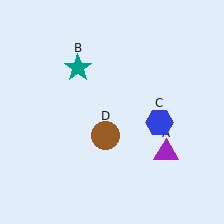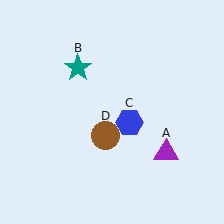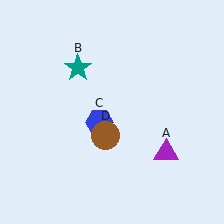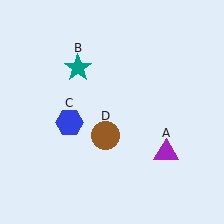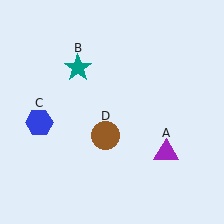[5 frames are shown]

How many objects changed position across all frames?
1 object changed position: blue hexagon (object C).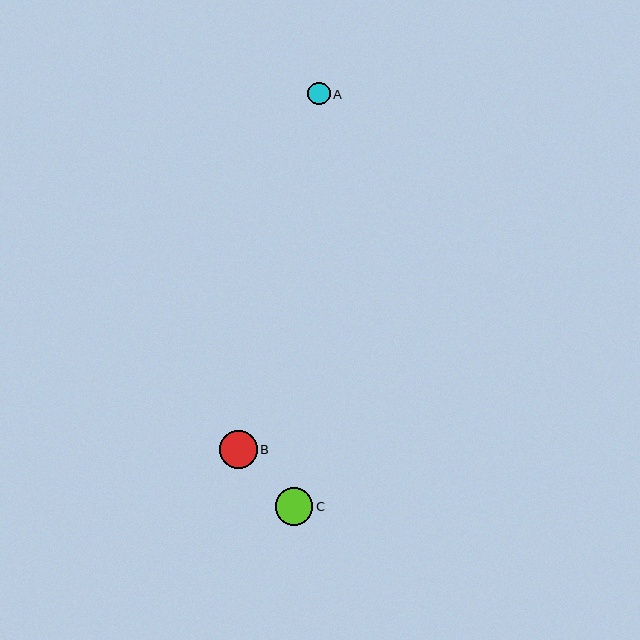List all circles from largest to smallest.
From largest to smallest: B, C, A.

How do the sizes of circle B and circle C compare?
Circle B and circle C are approximately the same size.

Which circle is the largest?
Circle B is the largest with a size of approximately 38 pixels.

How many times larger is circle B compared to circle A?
Circle B is approximately 1.7 times the size of circle A.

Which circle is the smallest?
Circle A is the smallest with a size of approximately 22 pixels.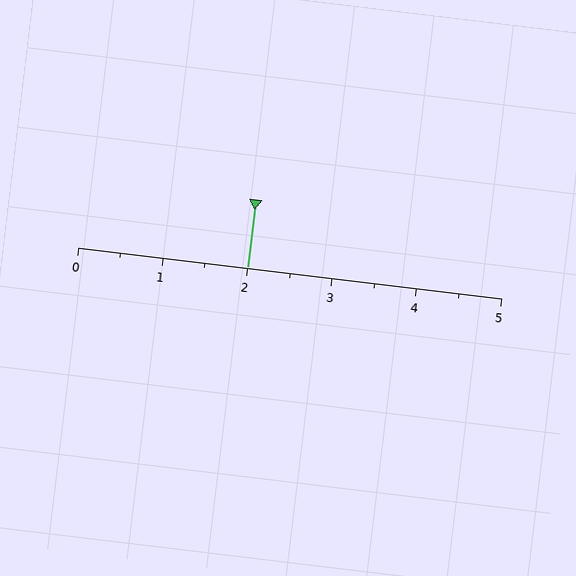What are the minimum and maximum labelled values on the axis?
The axis runs from 0 to 5.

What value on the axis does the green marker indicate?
The marker indicates approximately 2.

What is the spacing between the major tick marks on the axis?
The major ticks are spaced 1 apart.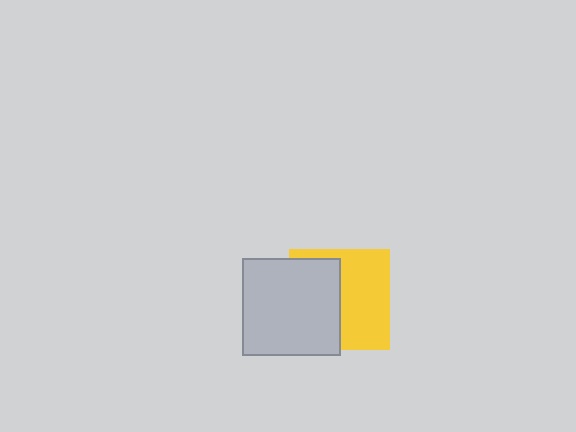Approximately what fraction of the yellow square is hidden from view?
Roughly 48% of the yellow square is hidden behind the light gray square.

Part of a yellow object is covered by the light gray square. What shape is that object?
It is a square.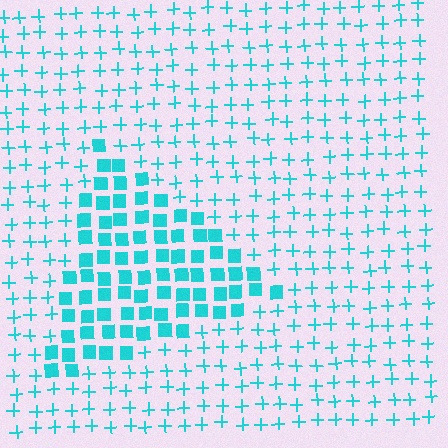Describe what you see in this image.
The image is filled with small cyan elements arranged in a uniform grid. A triangle-shaped region contains squares, while the surrounding area contains plus signs. The boundary is defined purely by the change in element shape.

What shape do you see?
I see a triangle.